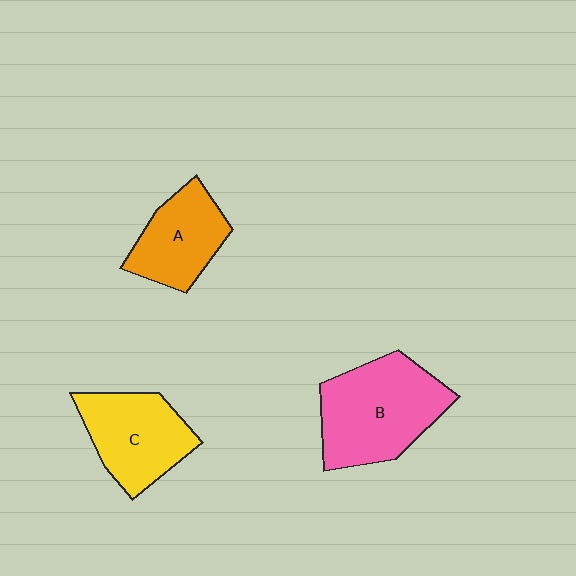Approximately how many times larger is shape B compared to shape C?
Approximately 1.3 times.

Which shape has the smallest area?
Shape A (orange).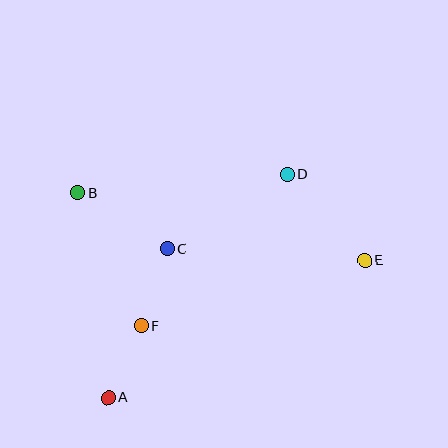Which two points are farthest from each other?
Points B and E are farthest from each other.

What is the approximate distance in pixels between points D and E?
The distance between D and E is approximately 116 pixels.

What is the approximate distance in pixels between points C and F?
The distance between C and F is approximately 81 pixels.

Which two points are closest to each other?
Points A and F are closest to each other.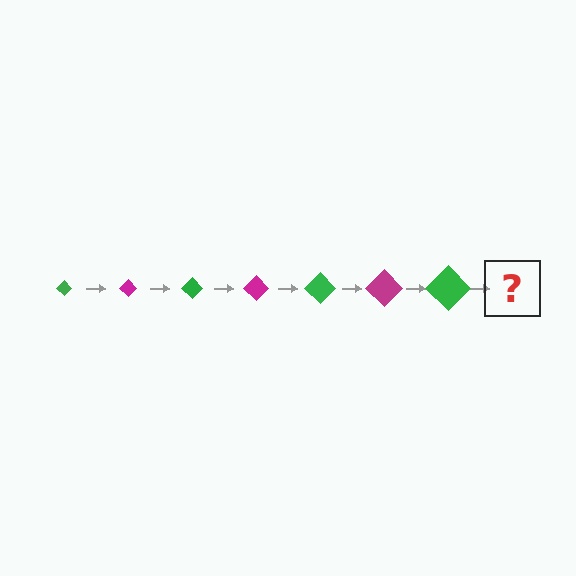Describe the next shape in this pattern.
It should be a magenta diamond, larger than the previous one.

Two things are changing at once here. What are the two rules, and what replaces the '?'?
The two rules are that the diamond grows larger each step and the color cycles through green and magenta. The '?' should be a magenta diamond, larger than the previous one.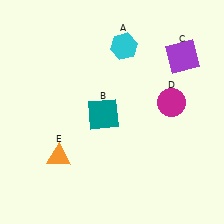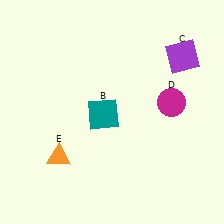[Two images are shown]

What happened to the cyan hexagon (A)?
The cyan hexagon (A) was removed in Image 2. It was in the top-right area of Image 1.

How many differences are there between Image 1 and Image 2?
There is 1 difference between the two images.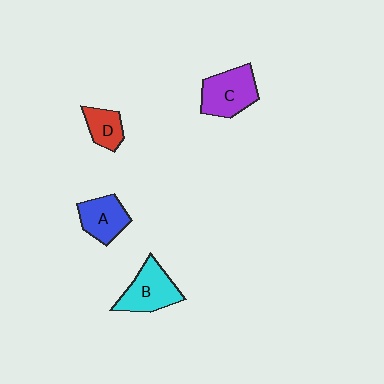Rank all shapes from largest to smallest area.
From largest to smallest: C (purple), B (cyan), A (blue), D (red).